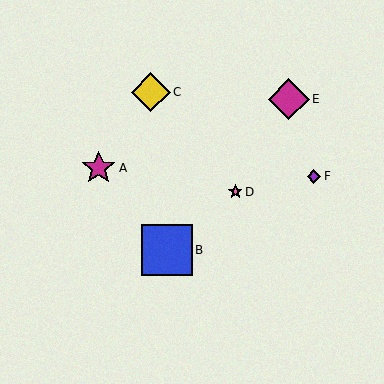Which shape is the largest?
The blue square (labeled B) is the largest.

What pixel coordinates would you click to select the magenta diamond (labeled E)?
Click at (289, 99) to select the magenta diamond E.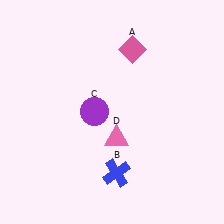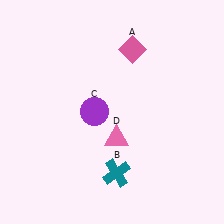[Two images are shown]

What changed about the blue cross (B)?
In Image 1, B is blue. In Image 2, it changed to teal.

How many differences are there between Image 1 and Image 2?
There is 1 difference between the two images.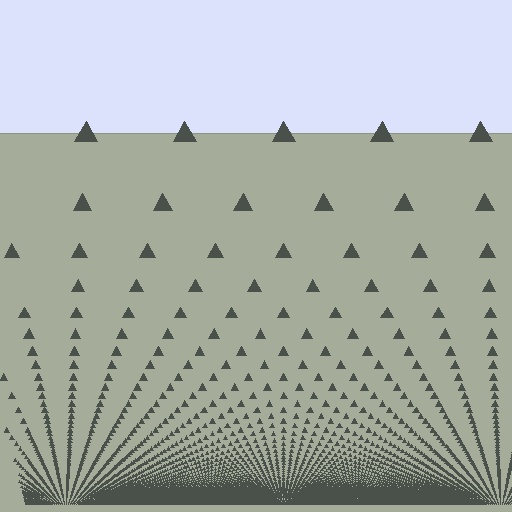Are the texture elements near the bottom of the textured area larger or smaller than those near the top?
Smaller. The gradient is inverted — elements near the bottom are smaller and denser.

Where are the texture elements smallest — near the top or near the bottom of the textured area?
Near the bottom.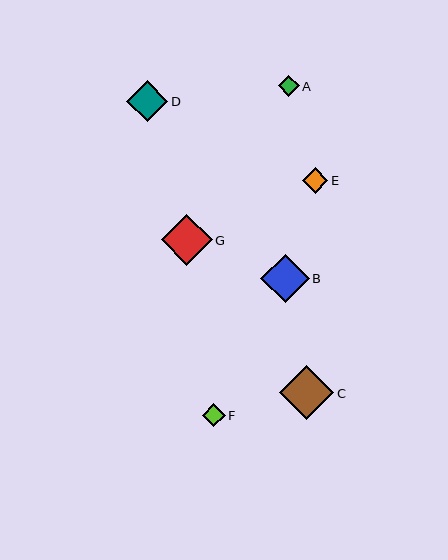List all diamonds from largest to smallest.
From largest to smallest: C, G, B, D, E, F, A.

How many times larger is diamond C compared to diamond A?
Diamond C is approximately 2.6 times the size of diamond A.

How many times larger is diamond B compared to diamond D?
Diamond B is approximately 1.2 times the size of diamond D.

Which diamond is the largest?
Diamond C is the largest with a size of approximately 54 pixels.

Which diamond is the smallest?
Diamond A is the smallest with a size of approximately 21 pixels.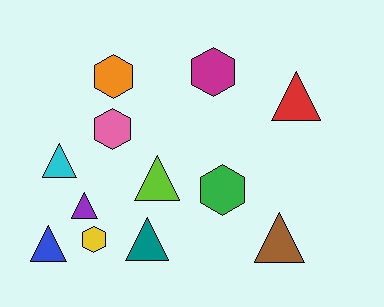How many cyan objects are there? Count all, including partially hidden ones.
There is 1 cyan object.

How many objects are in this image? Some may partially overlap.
There are 12 objects.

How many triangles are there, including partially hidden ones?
There are 7 triangles.